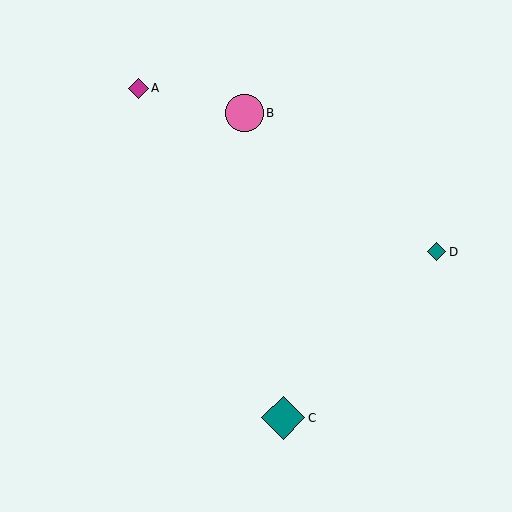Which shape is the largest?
The teal diamond (labeled C) is the largest.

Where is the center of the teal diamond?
The center of the teal diamond is at (436, 252).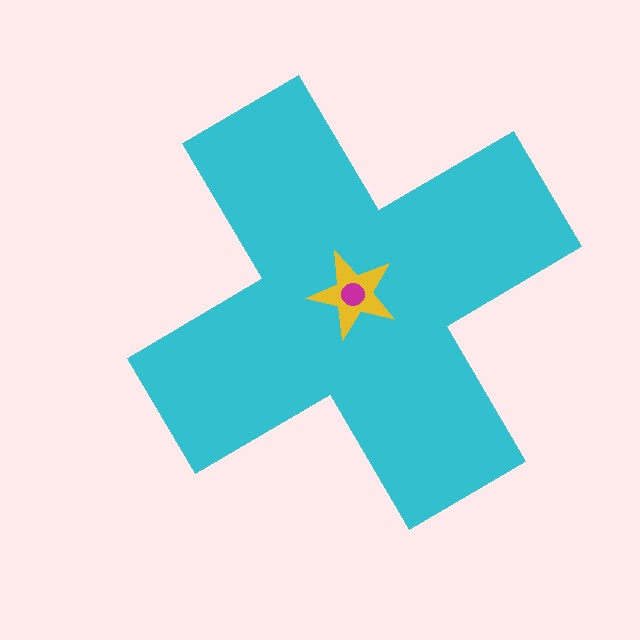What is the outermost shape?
The cyan cross.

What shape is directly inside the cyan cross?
The yellow star.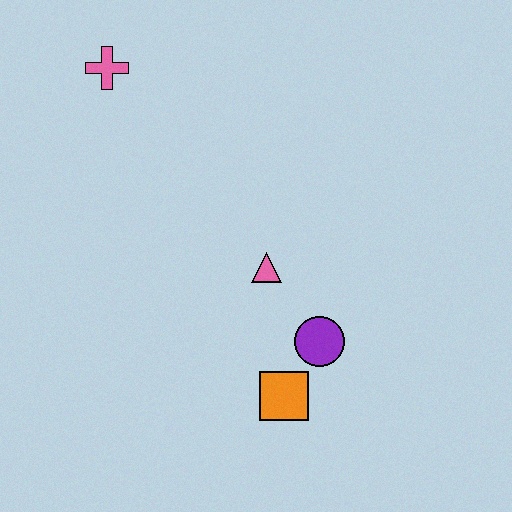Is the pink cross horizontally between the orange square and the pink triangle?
No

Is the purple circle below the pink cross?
Yes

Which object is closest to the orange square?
The purple circle is closest to the orange square.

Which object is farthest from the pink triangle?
The pink cross is farthest from the pink triangle.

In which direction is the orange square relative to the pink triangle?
The orange square is below the pink triangle.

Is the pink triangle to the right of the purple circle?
No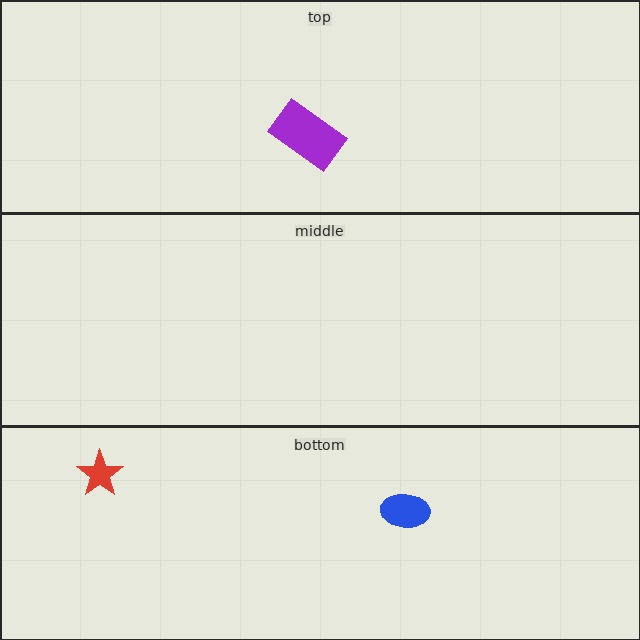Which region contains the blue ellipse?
The bottom region.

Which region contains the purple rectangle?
The top region.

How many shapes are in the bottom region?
2.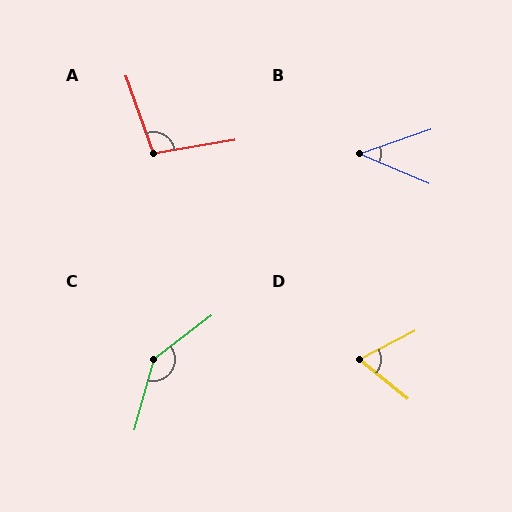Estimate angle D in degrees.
Approximately 66 degrees.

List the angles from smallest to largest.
B (42°), D (66°), A (100°), C (143°).